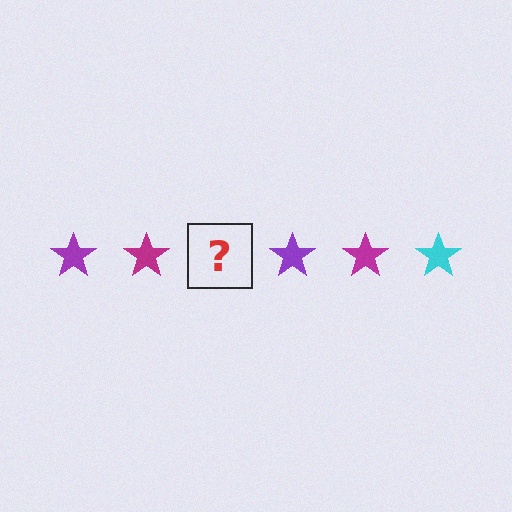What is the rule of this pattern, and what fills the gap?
The rule is that the pattern cycles through purple, magenta, cyan stars. The gap should be filled with a cyan star.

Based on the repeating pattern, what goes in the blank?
The blank should be a cyan star.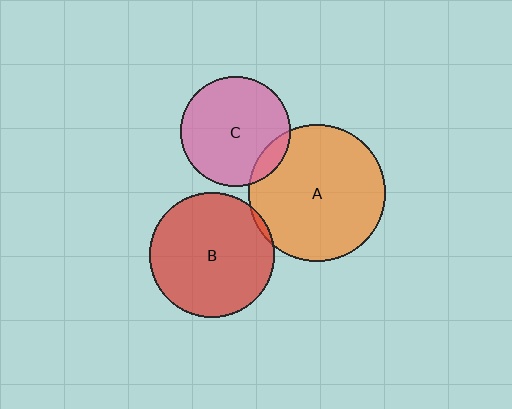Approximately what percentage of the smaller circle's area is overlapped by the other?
Approximately 5%.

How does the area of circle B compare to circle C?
Approximately 1.3 times.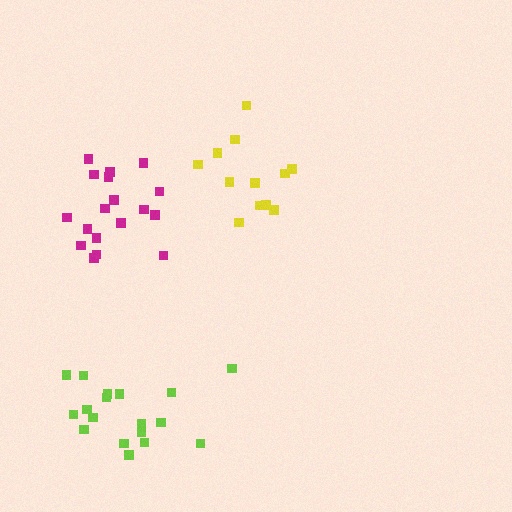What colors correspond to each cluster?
The clusters are colored: lime, yellow, magenta.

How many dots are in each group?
Group 1: 18 dots, Group 2: 12 dots, Group 3: 18 dots (48 total).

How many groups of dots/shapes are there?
There are 3 groups.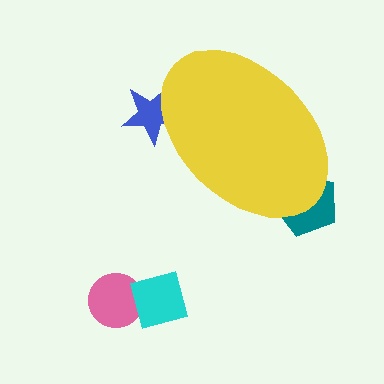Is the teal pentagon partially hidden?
Yes, the teal pentagon is partially hidden behind the yellow ellipse.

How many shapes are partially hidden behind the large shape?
2 shapes are partially hidden.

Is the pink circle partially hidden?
No, the pink circle is fully visible.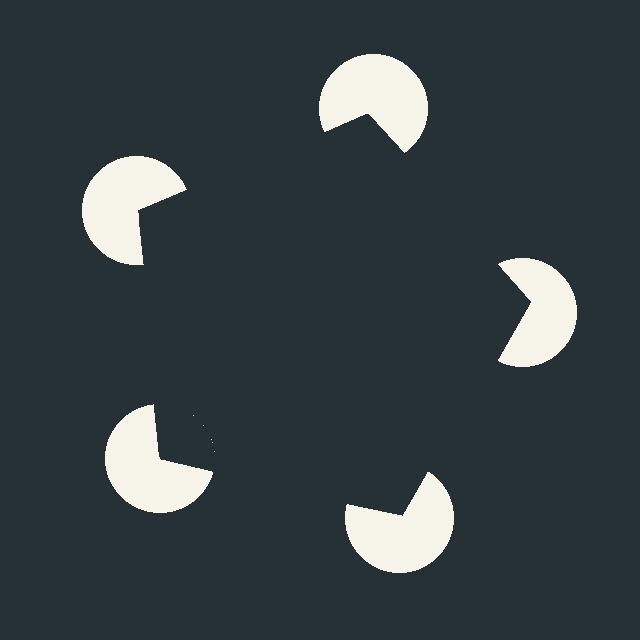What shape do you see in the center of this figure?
An illusory pentagon — its edges are inferred from the aligned wedge cuts in the pac-man discs, not physically drawn.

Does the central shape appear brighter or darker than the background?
It typically appears slightly darker than the background, even though no actual brightness change is drawn.